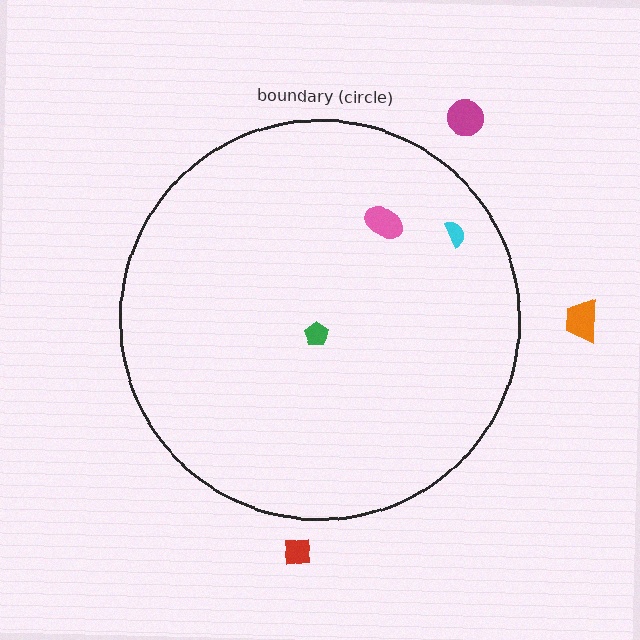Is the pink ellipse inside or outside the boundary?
Inside.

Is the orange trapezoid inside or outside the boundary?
Outside.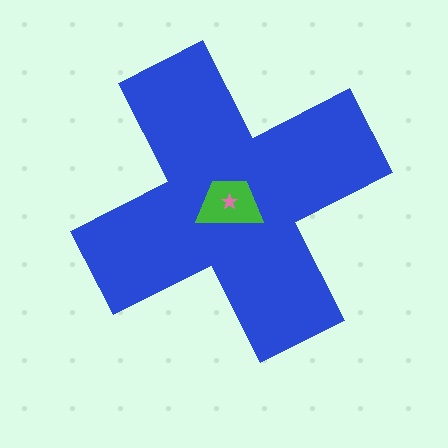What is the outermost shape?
The blue cross.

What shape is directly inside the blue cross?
The green trapezoid.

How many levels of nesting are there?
3.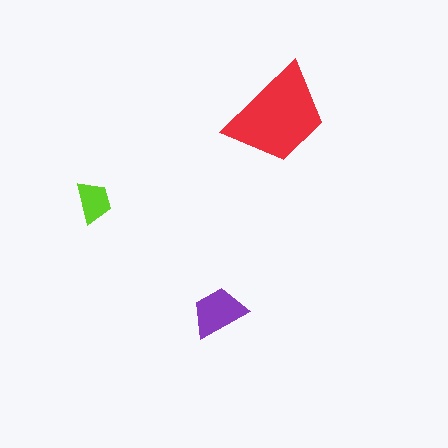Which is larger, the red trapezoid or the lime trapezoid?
The red one.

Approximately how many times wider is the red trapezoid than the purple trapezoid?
About 2 times wider.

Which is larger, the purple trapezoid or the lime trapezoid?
The purple one.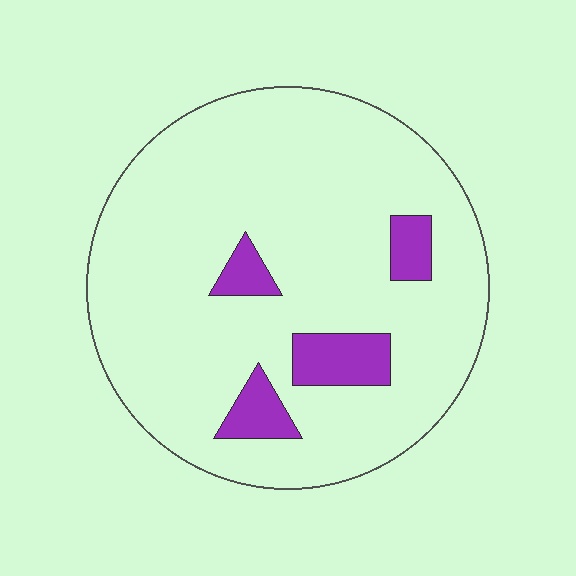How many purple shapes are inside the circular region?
4.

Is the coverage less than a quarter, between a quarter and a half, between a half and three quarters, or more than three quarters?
Less than a quarter.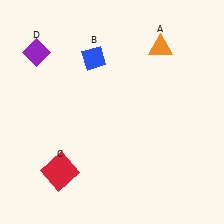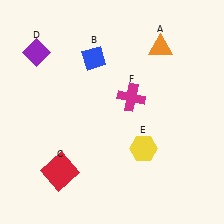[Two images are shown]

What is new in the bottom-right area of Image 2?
A yellow hexagon (E) was added in the bottom-right area of Image 2.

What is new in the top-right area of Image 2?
A magenta cross (F) was added in the top-right area of Image 2.